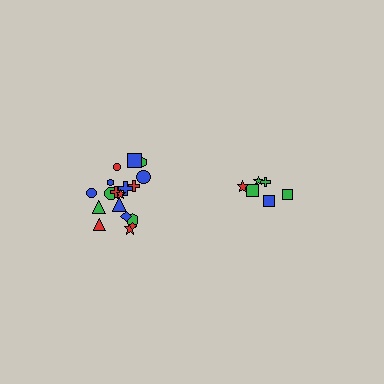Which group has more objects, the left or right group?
The left group.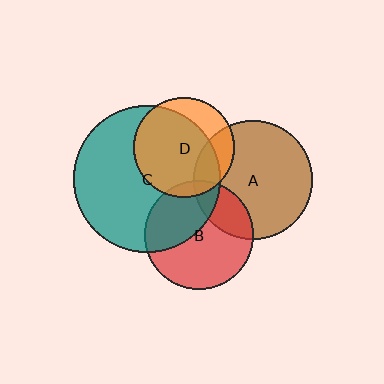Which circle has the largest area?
Circle C (teal).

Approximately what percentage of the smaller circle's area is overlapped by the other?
Approximately 25%.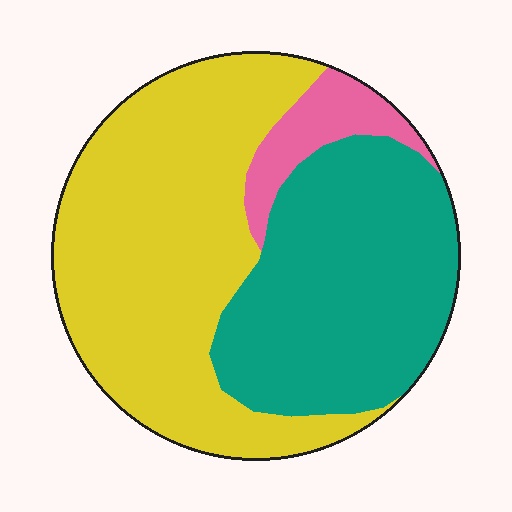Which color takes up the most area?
Yellow, at roughly 50%.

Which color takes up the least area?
Pink, at roughly 10%.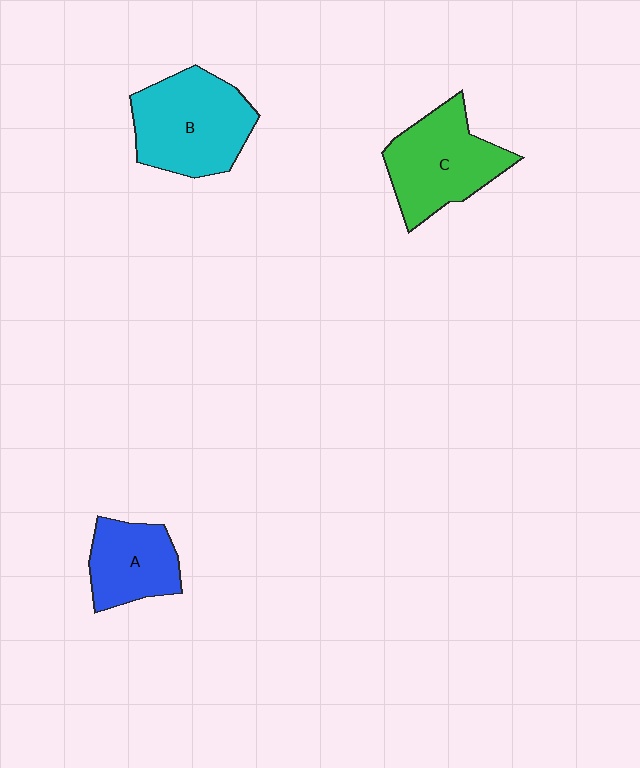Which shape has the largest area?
Shape B (cyan).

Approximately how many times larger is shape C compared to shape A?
Approximately 1.4 times.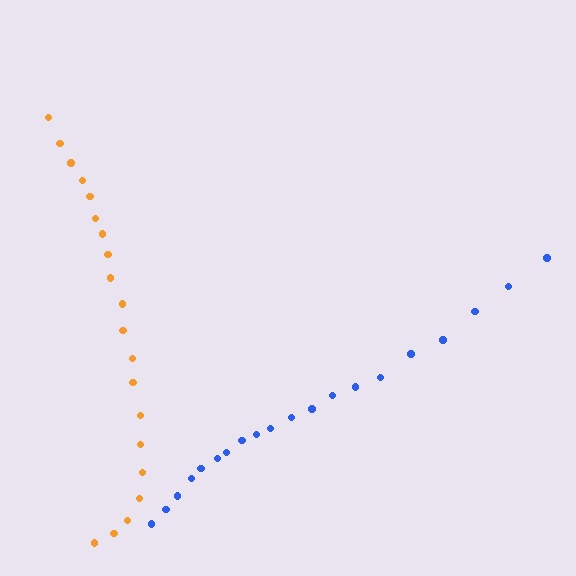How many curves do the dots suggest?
There are 2 distinct paths.